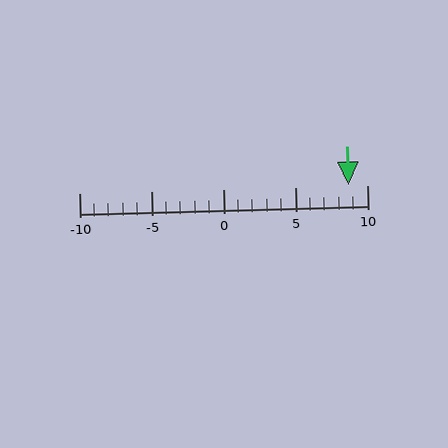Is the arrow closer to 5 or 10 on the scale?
The arrow is closer to 10.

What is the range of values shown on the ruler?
The ruler shows values from -10 to 10.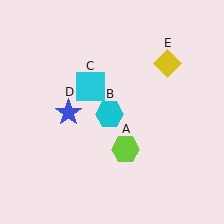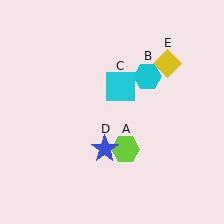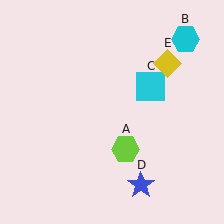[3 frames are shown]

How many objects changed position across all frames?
3 objects changed position: cyan hexagon (object B), cyan square (object C), blue star (object D).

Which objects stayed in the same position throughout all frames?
Lime hexagon (object A) and yellow diamond (object E) remained stationary.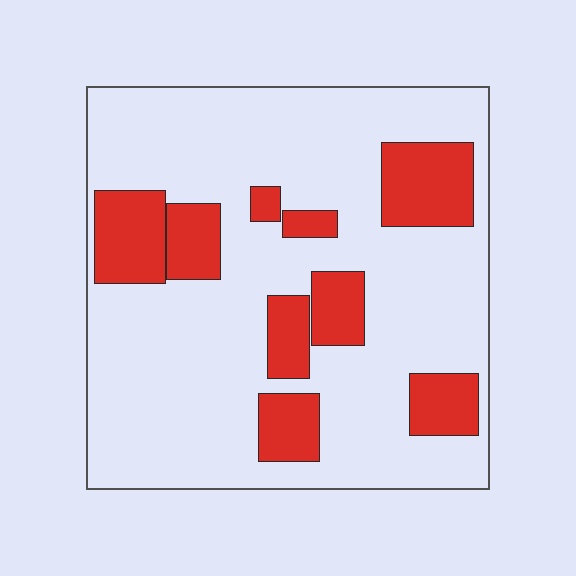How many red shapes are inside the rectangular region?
9.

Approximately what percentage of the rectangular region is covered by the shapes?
Approximately 25%.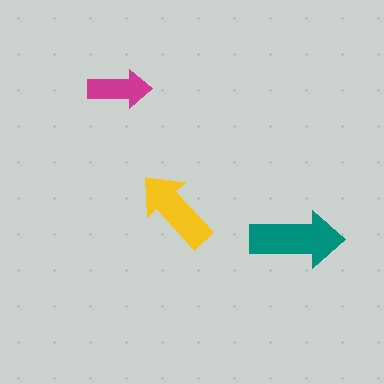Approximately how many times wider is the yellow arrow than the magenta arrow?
About 1.5 times wider.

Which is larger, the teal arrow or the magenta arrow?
The teal one.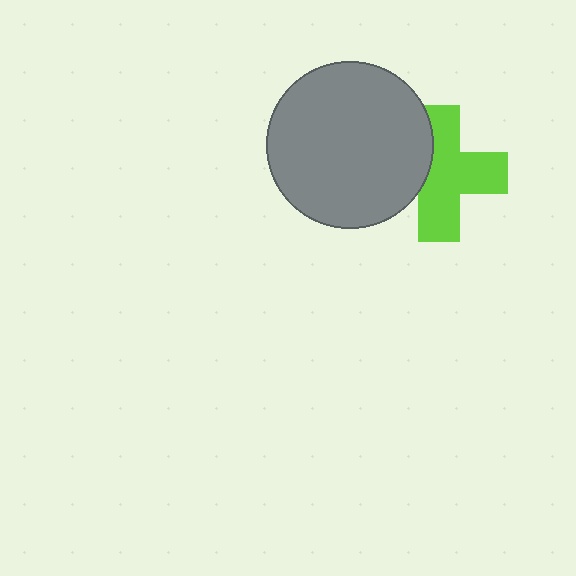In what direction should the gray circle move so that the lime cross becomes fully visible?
The gray circle should move left. That is the shortest direction to clear the overlap and leave the lime cross fully visible.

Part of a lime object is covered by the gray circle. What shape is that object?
It is a cross.